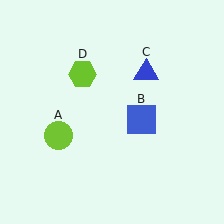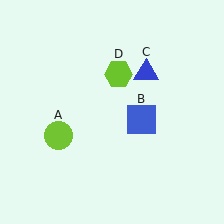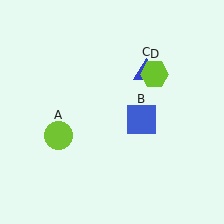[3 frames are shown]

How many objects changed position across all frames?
1 object changed position: lime hexagon (object D).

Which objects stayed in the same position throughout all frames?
Lime circle (object A) and blue square (object B) and blue triangle (object C) remained stationary.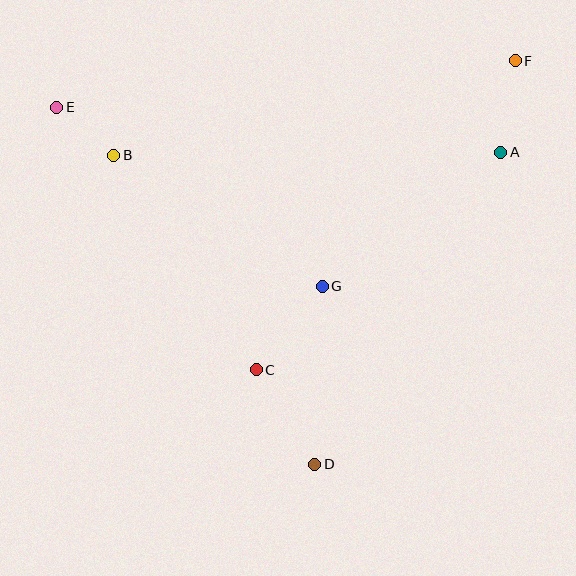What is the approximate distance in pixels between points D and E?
The distance between D and E is approximately 440 pixels.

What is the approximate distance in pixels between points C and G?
The distance between C and G is approximately 106 pixels.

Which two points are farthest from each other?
Points E and F are farthest from each other.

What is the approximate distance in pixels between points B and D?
The distance between B and D is approximately 368 pixels.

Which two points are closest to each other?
Points B and E are closest to each other.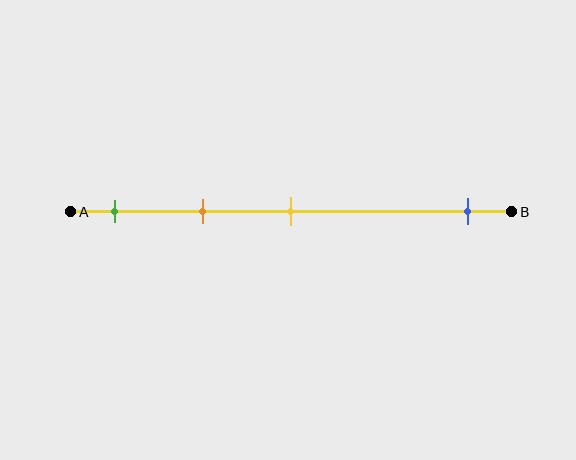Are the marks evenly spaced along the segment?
No, the marks are not evenly spaced.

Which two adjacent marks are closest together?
The green and orange marks are the closest adjacent pair.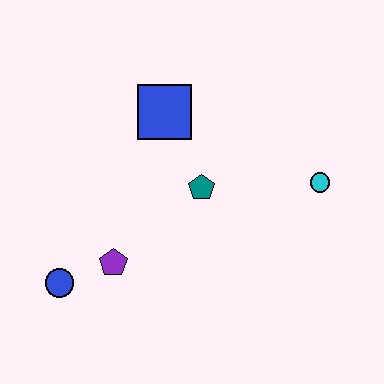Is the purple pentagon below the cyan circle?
Yes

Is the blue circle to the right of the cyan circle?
No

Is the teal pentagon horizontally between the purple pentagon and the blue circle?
No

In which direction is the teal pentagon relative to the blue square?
The teal pentagon is below the blue square.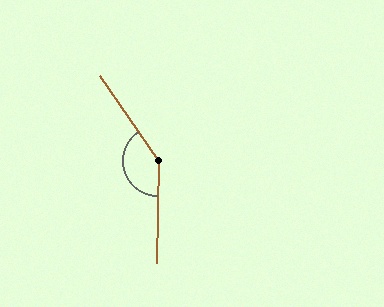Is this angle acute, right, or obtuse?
It is obtuse.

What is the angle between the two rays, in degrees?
Approximately 144 degrees.